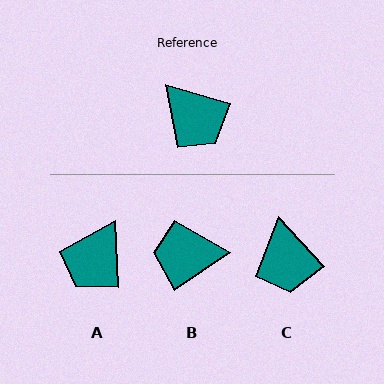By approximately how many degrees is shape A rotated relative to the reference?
Approximately 71 degrees clockwise.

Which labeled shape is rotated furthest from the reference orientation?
B, about 130 degrees away.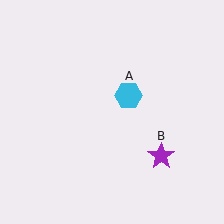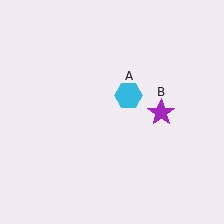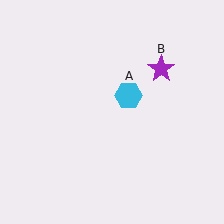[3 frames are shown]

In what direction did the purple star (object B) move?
The purple star (object B) moved up.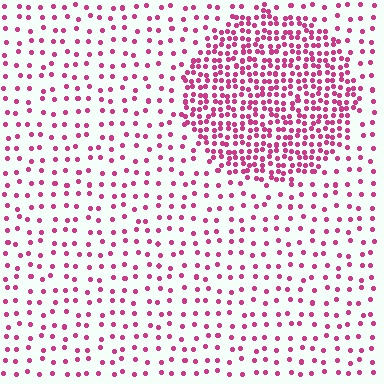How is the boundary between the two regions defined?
The boundary is defined by a change in element density (approximately 2.8x ratio). All elements are the same color, size, and shape.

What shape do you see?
I see a circle.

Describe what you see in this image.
The image contains small magenta elements arranged at two different densities. A circle-shaped region is visible where the elements are more densely packed than the surrounding area.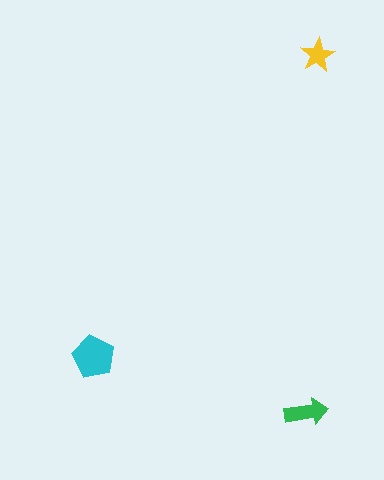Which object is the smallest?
The yellow star.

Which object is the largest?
The cyan pentagon.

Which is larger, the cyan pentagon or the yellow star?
The cyan pentagon.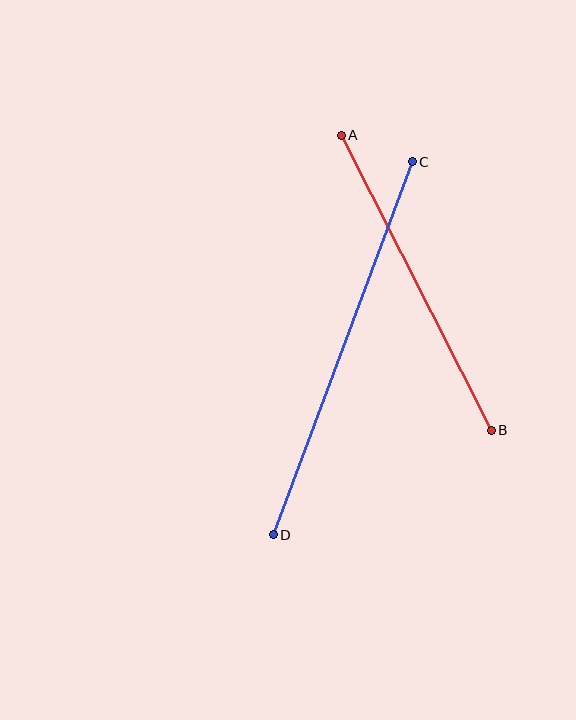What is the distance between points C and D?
The distance is approximately 398 pixels.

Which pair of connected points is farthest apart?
Points C and D are farthest apart.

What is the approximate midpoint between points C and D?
The midpoint is at approximately (343, 348) pixels.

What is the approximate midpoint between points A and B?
The midpoint is at approximately (416, 283) pixels.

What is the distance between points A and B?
The distance is approximately 331 pixels.